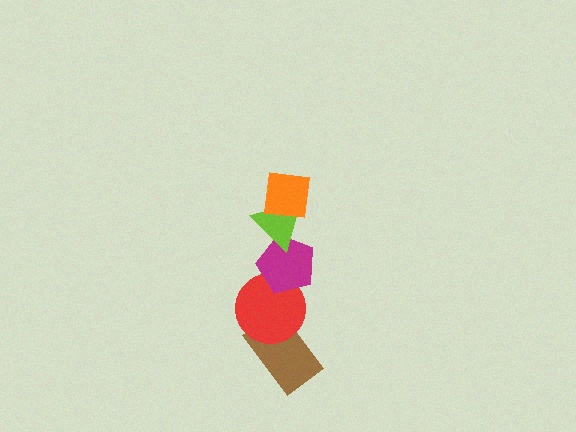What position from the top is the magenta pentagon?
The magenta pentagon is 3rd from the top.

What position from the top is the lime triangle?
The lime triangle is 2nd from the top.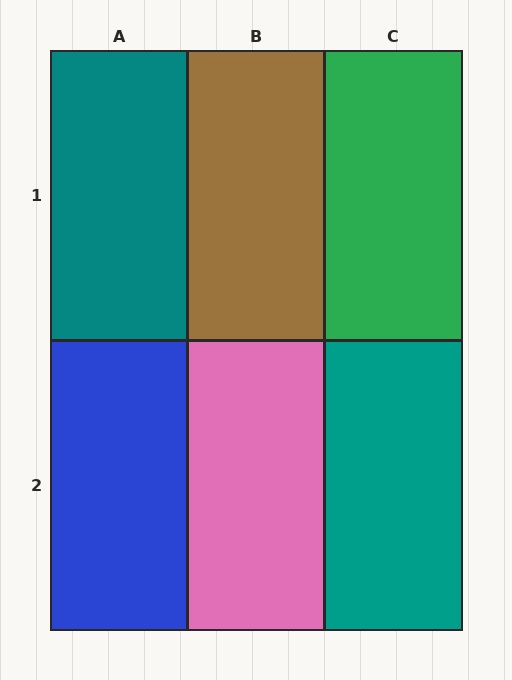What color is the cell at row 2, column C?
Teal.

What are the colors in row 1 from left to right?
Teal, brown, green.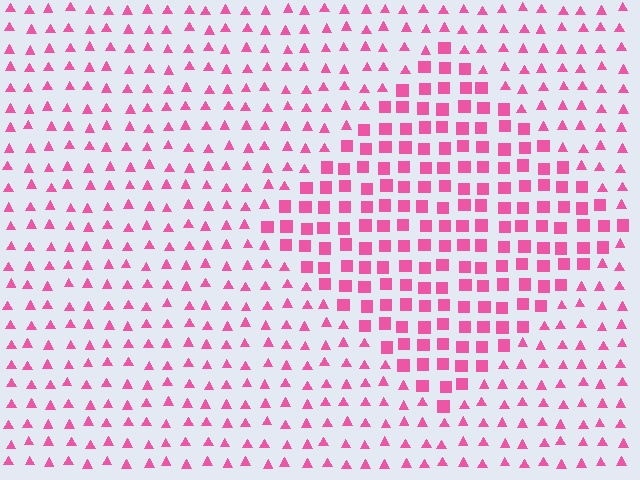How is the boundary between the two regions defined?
The boundary is defined by a change in element shape: squares inside vs. triangles outside. All elements share the same color and spacing.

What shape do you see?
I see a diamond.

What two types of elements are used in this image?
The image uses squares inside the diamond region and triangles outside it.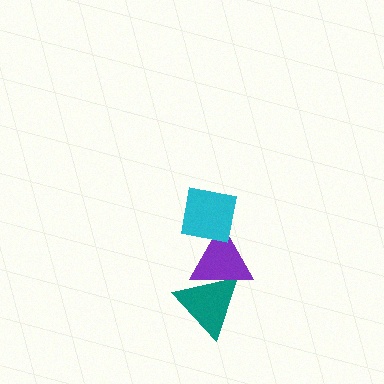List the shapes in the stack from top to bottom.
From top to bottom: the cyan square, the purple triangle, the teal triangle.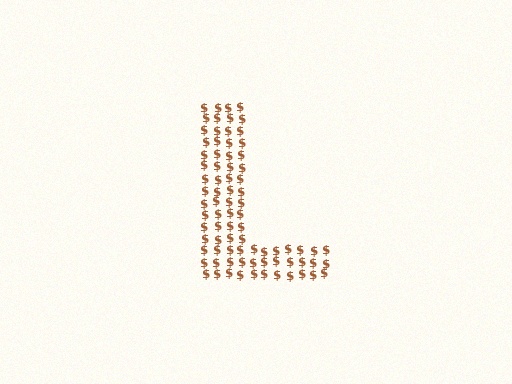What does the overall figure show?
The overall figure shows the letter L.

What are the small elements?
The small elements are dollar signs.